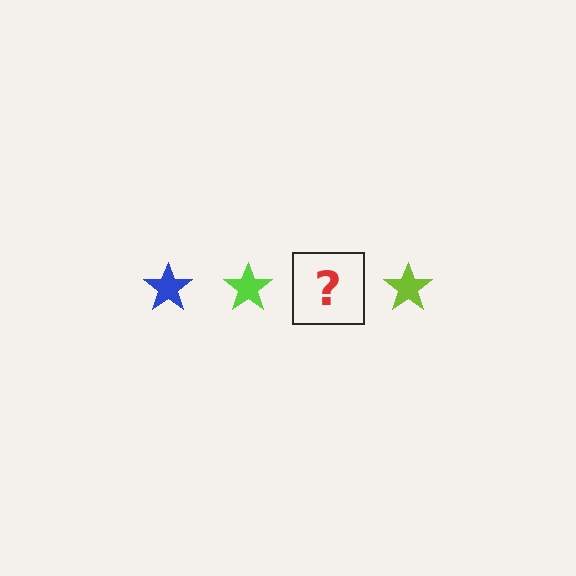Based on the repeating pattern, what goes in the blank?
The blank should be a blue star.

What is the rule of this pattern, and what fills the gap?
The rule is that the pattern cycles through blue, lime stars. The gap should be filled with a blue star.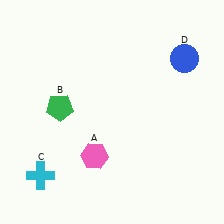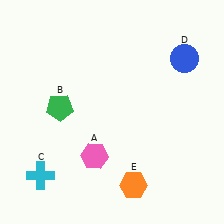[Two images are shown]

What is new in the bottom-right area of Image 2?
An orange hexagon (E) was added in the bottom-right area of Image 2.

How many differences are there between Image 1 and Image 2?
There is 1 difference between the two images.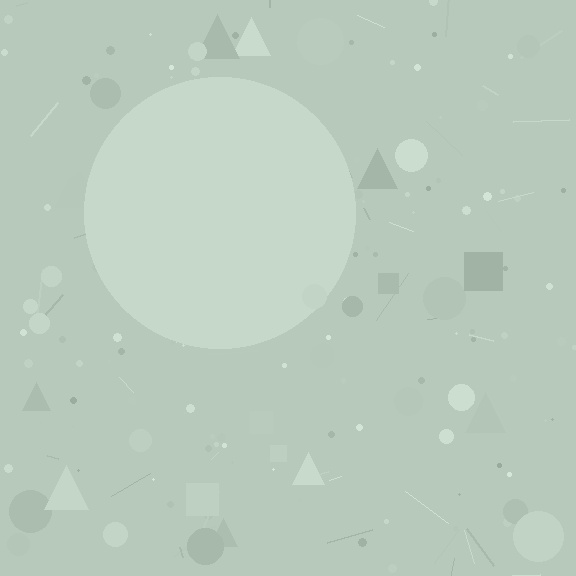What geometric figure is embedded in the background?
A circle is embedded in the background.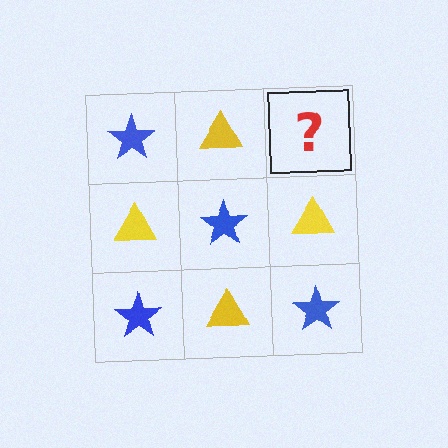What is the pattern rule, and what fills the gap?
The rule is that it alternates blue star and yellow triangle in a checkerboard pattern. The gap should be filled with a blue star.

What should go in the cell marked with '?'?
The missing cell should contain a blue star.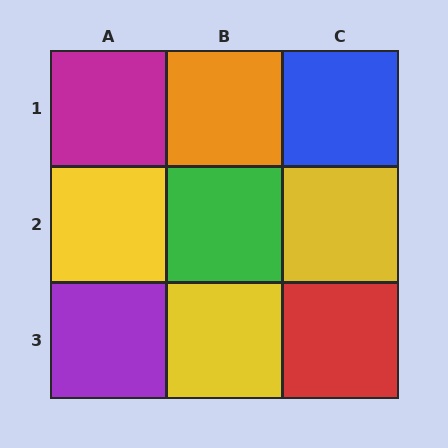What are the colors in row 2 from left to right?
Yellow, green, yellow.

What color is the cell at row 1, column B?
Orange.